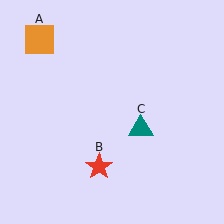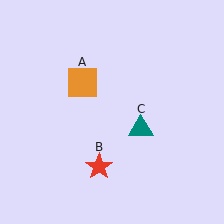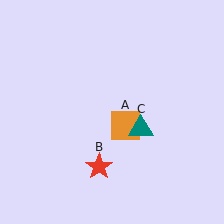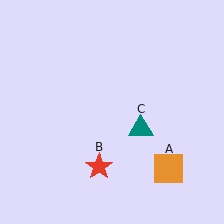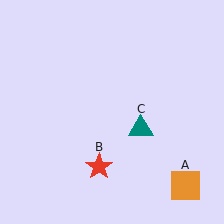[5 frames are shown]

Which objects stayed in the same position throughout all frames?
Red star (object B) and teal triangle (object C) remained stationary.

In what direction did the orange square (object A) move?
The orange square (object A) moved down and to the right.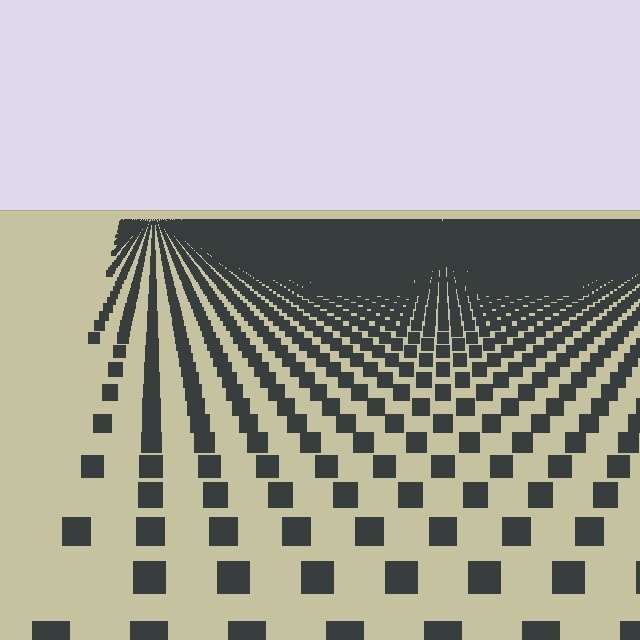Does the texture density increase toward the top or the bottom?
Density increases toward the top.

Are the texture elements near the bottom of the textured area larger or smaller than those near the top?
Larger. Near the bottom, elements are closer to the viewer and appear at a bigger on-screen size.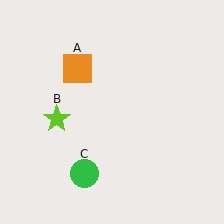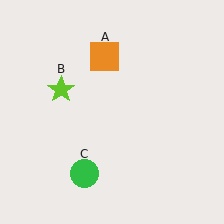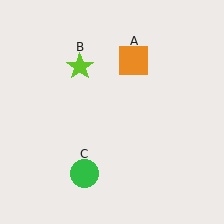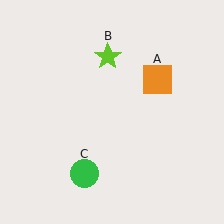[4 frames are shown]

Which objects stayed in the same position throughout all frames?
Green circle (object C) remained stationary.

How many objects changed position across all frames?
2 objects changed position: orange square (object A), lime star (object B).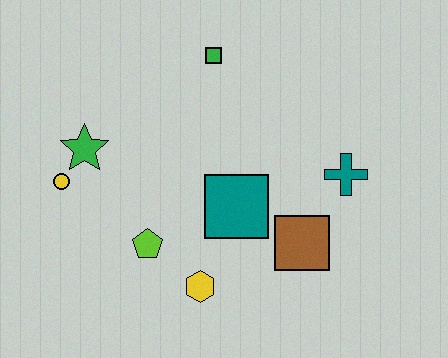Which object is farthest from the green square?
The yellow hexagon is farthest from the green square.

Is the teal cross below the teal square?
No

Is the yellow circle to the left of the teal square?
Yes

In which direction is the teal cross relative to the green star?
The teal cross is to the right of the green star.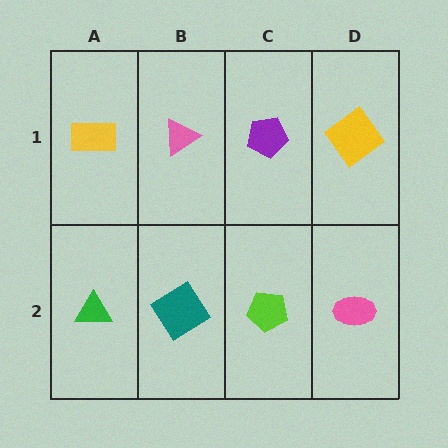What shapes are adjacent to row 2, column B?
A pink triangle (row 1, column B), a green triangle (row 2, column A), a lime pentagon (row 2, column C).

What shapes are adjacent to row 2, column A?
A yellow rectangle (row 1, column A), a teal diamond (row 2, column B).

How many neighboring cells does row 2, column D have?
2.